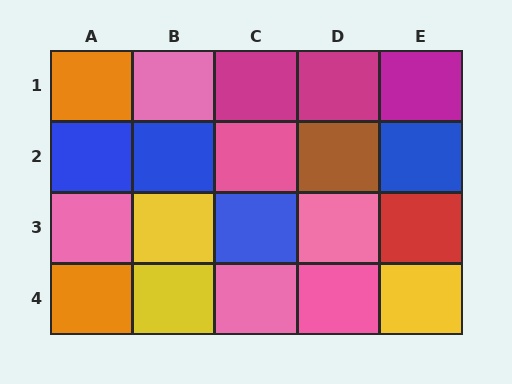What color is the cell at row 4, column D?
Pink.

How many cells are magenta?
3 cells are magenta.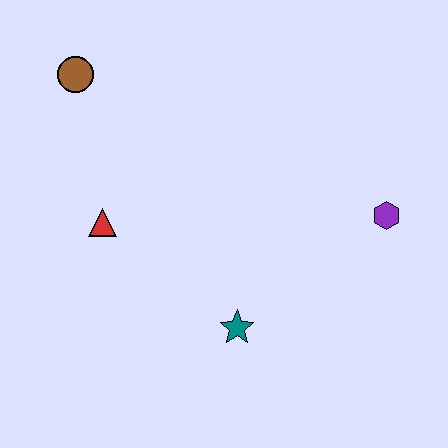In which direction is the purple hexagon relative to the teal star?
The purple hexagon is to the right of the teal star.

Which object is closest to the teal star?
The red triangle is closest to the teal star.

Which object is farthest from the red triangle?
The purple hexagon is farthest from the red triangle.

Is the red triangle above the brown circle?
No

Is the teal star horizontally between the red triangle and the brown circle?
No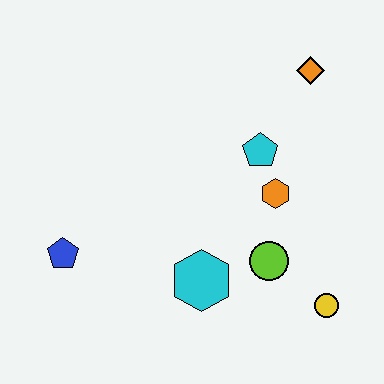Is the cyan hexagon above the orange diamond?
No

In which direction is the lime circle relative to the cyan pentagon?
The lime circle is below the cyan pentagon.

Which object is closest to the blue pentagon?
The cyan hexagon is closest to the blue pentagon.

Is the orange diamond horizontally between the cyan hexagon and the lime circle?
No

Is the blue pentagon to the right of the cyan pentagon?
No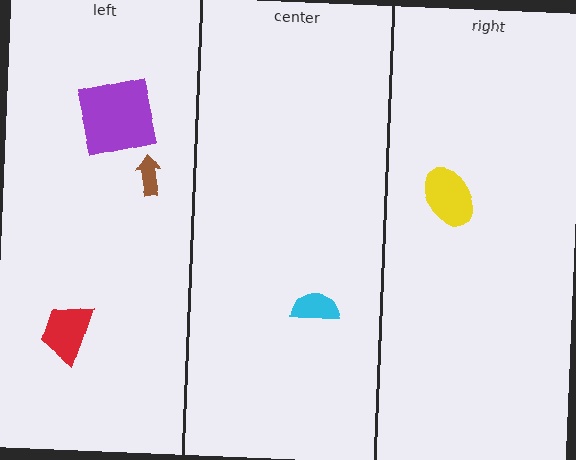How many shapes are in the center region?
1.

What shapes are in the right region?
The yellow ellipse.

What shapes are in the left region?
The purple square, the brown arrow, the red trapezoid.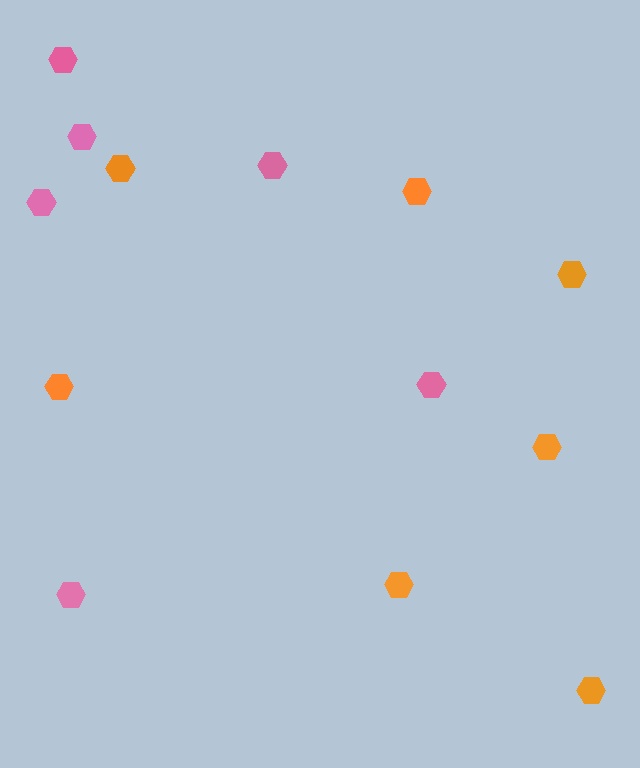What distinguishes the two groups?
There are 2 groups: one group of orange hexagons (7) and one group of pink hexagons (6).